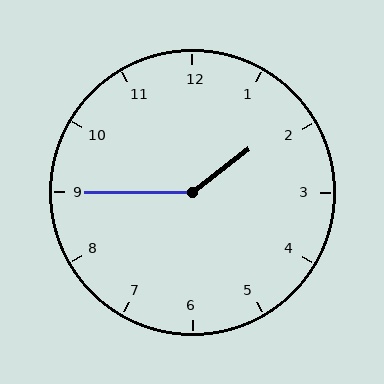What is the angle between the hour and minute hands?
Approximately 142 degrees.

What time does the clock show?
1:45.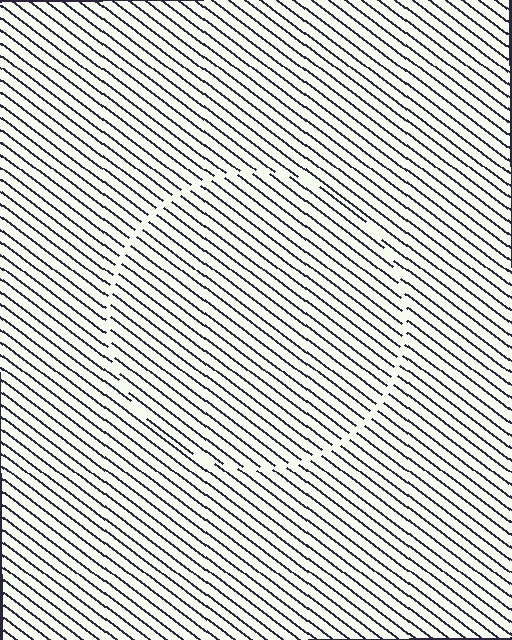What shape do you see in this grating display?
An illusory circle. The interior of the shape contains the same grating, shifted by half a period — the contour is defined by the phase discontinuity where line-ends from the inner and outer gratings abut.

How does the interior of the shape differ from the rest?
The interior of the shape contains the same grating, shifted by half a period — the contour is defined by the phase discontinuity where line-ends from the inner and outer gratings abut.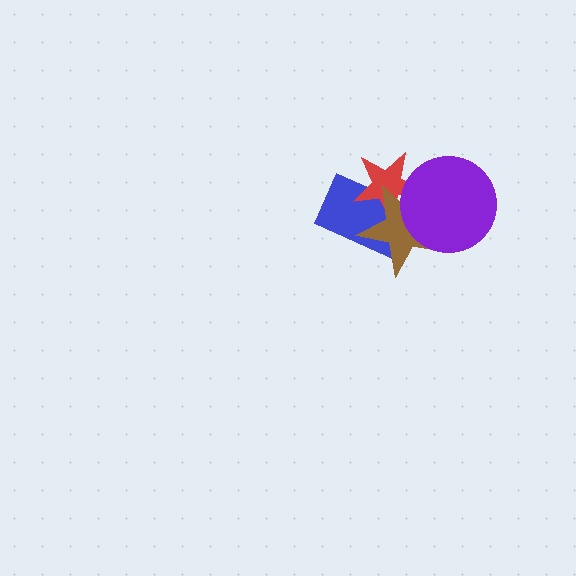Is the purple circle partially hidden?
No, no other shape covers it.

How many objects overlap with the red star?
3 objects overlap with the red star.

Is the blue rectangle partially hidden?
Yes, it is partially covered by another shape.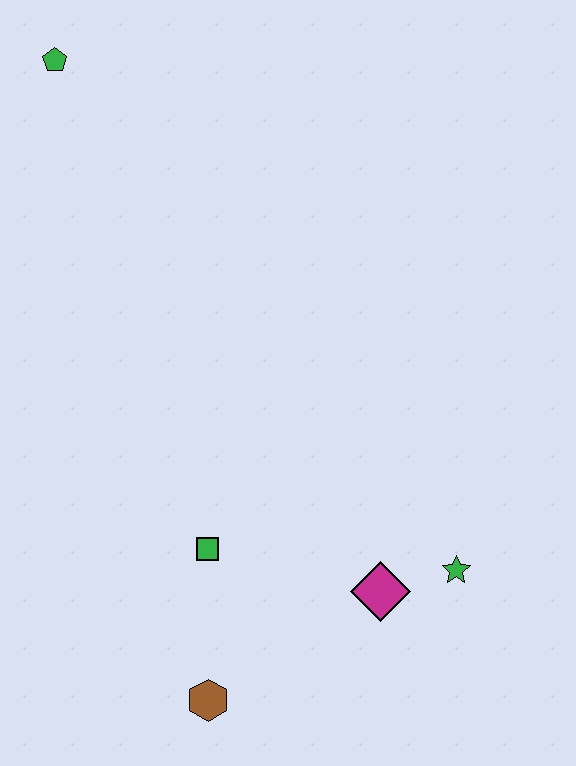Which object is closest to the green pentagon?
The green square is closest to the green pentagon.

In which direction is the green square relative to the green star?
The green square is to the left of the green star.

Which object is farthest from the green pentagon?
The brown hexagon is farthest from the green pentagon.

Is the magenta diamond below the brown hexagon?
No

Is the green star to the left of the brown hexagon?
No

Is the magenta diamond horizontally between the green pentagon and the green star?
Yes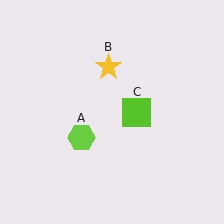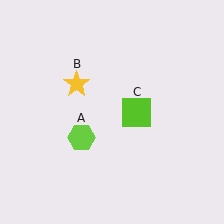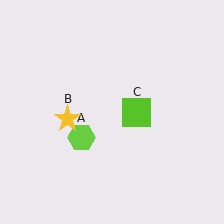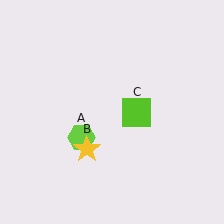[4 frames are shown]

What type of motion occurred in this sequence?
The yellow star (object B) rotated counterclockwise around the center of the scene.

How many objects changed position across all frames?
1 object changed position: yellow star (object B).